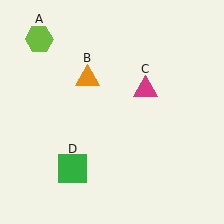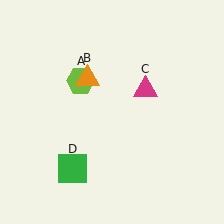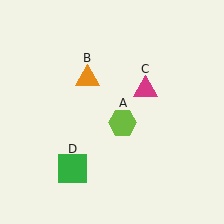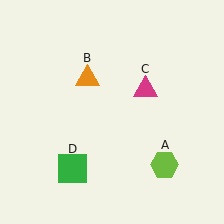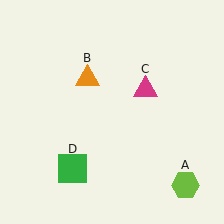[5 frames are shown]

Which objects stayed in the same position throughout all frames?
Orange triangle (object B) and magenta triangle (object C) and green square (object D) remained stationary.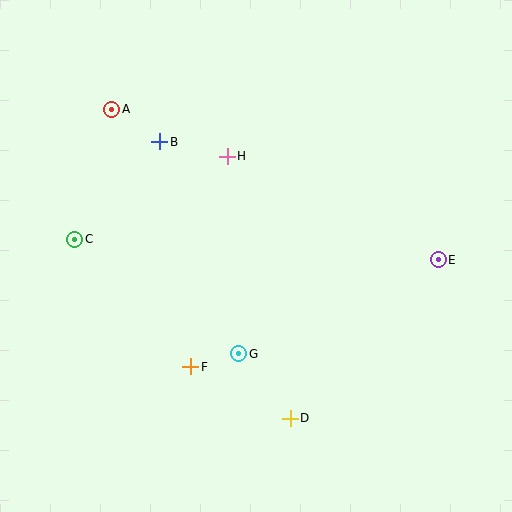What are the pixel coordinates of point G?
Point G is at (239, 354).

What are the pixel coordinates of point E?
Point E is at (438, 260).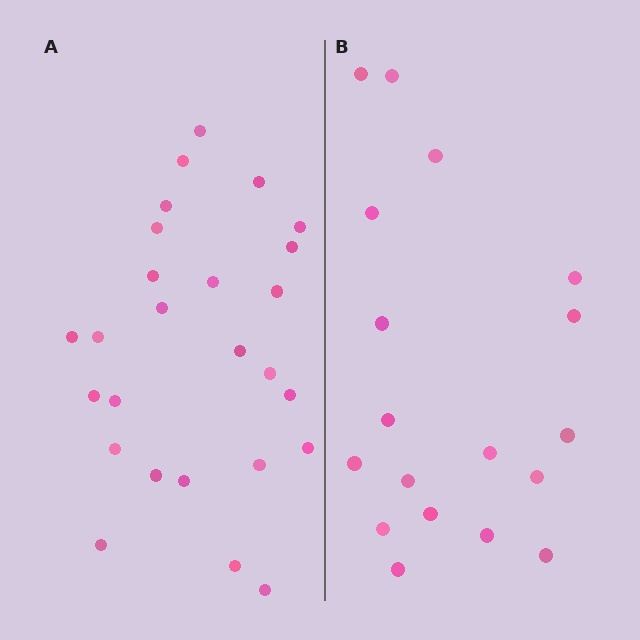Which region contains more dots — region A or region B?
Region A (the left region) has more dots.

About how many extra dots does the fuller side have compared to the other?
Region A has roughly 8 or so more dots than region B.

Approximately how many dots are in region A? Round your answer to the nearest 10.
About 30 dots. (The exact count is 26, which rounds to 30.)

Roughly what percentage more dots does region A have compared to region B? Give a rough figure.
About 45% more.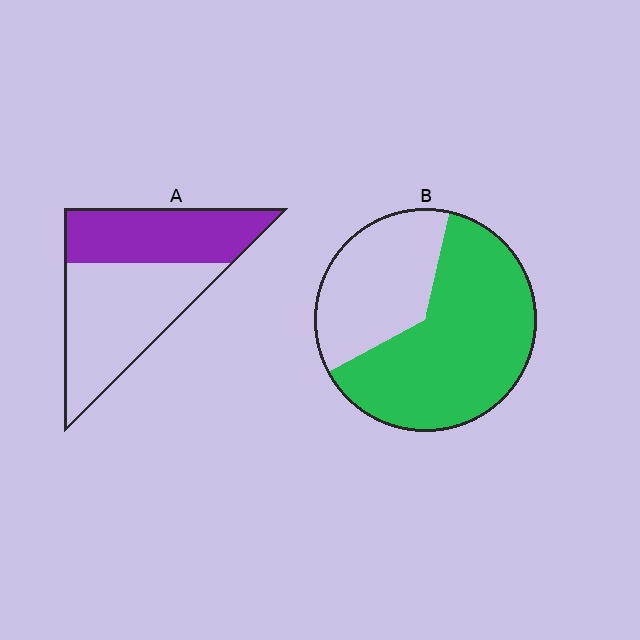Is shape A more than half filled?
No.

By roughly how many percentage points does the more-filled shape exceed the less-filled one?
By roughly 20 percentage points (B over A).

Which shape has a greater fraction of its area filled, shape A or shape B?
Shape B.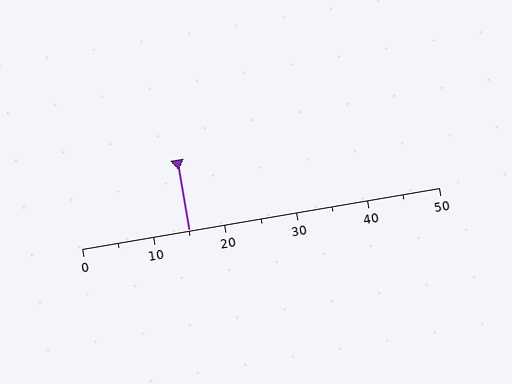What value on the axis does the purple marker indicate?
The marker indicates approximately 15.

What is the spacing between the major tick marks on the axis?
The major ticks are spaced 10 apart.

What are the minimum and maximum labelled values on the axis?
The axis runs from 0 to 50.